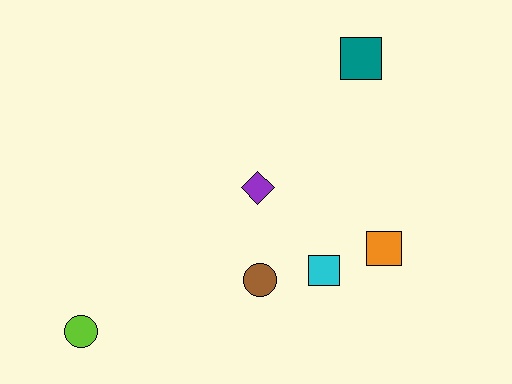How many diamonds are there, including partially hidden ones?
There is 1 diamond.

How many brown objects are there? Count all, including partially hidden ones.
There is 1 brown object.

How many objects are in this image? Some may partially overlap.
There are 6 objects.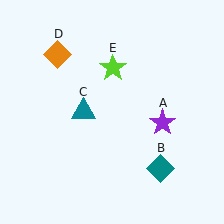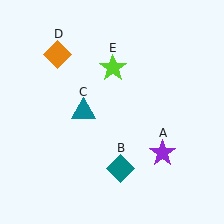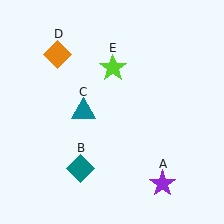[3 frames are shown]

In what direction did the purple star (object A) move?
The purple star (object A) moved down.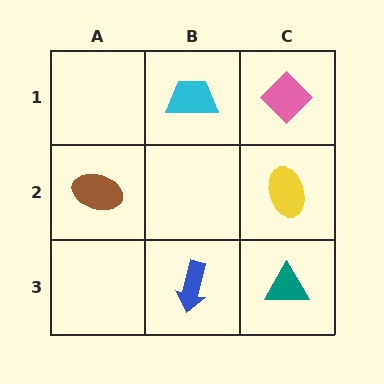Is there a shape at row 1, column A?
No, that cell is empty.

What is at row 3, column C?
A teal triangle.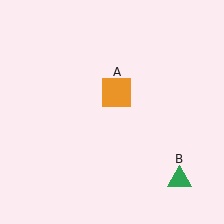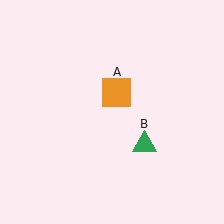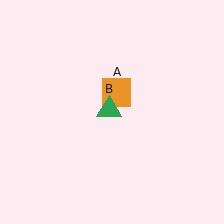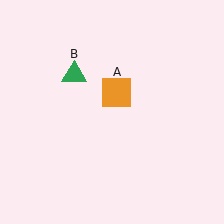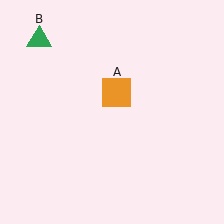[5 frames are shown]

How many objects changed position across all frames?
1 object changed position: green triangle (object B).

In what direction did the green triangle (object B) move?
The green triangle (object B) moved up and to the left.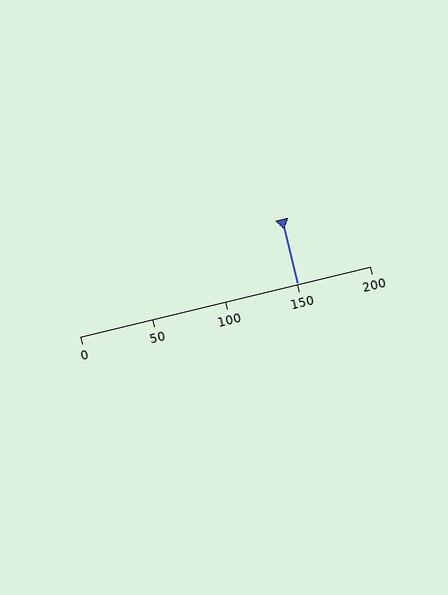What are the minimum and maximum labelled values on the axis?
The axis runs from 0 to 200.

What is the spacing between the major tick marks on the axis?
The major ticks are spaced 50 apart.